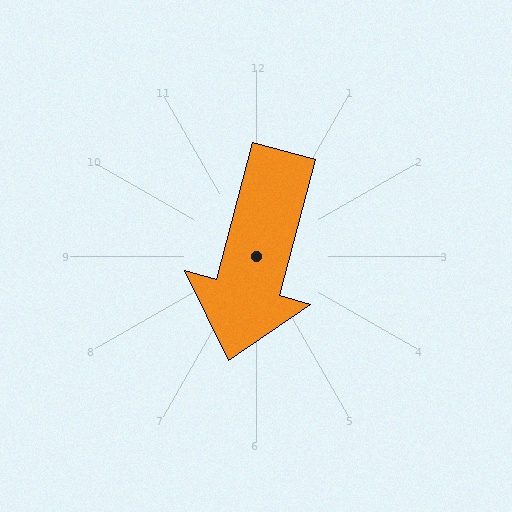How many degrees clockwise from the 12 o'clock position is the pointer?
Approximately 195 degrees.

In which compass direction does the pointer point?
South.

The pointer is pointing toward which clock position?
Roughly 6 o'clock.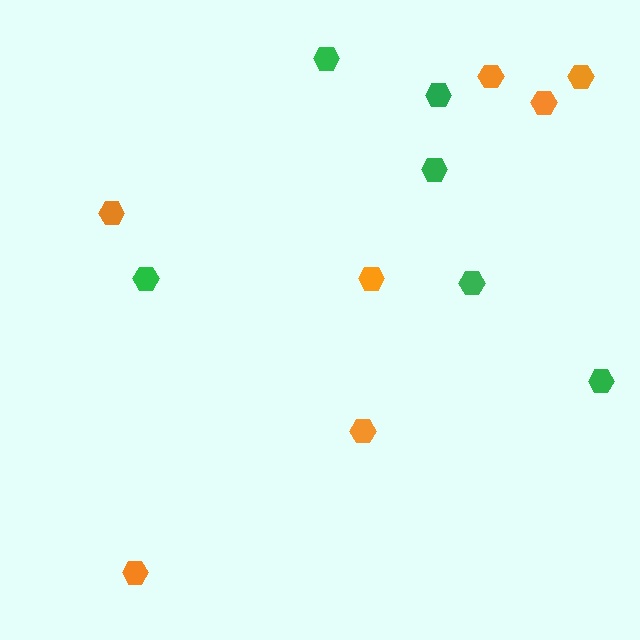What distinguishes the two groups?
There are 2 groups: one group of green hexagons (6) and one group of orange hexagons (7).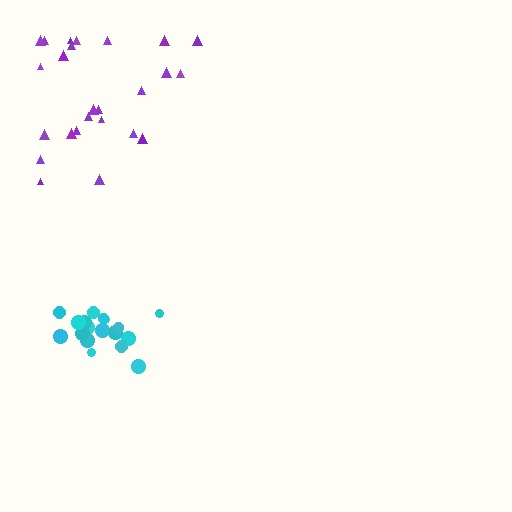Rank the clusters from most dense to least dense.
cyan, purple.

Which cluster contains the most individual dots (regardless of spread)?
Purple (27).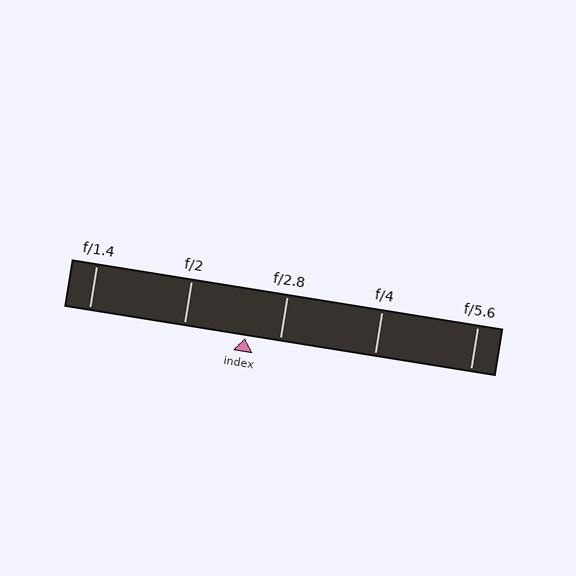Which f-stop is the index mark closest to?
The index mark is closest to f/2.8.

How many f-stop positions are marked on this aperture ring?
There are 5 f-stop positions marked.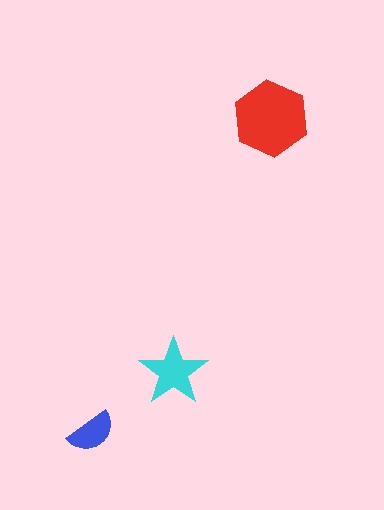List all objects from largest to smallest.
The red hexagon, the cyan star, the blue semicircle.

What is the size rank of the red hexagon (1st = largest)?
1st.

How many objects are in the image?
There are 3 objects in the image.